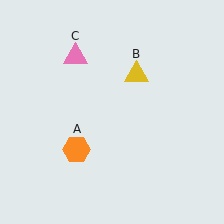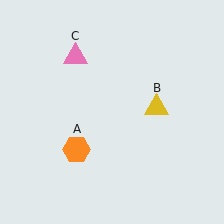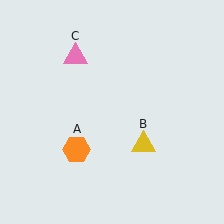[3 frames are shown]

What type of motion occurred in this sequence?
The yellow triangle (object B) rotated clockwise around the center of the scene.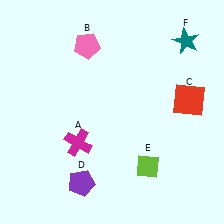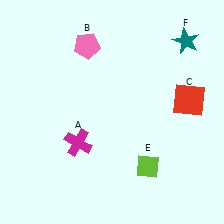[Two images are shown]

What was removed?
The purple pentagon (D) was removed in Image 2.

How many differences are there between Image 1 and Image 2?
There is 1 difference between the two images.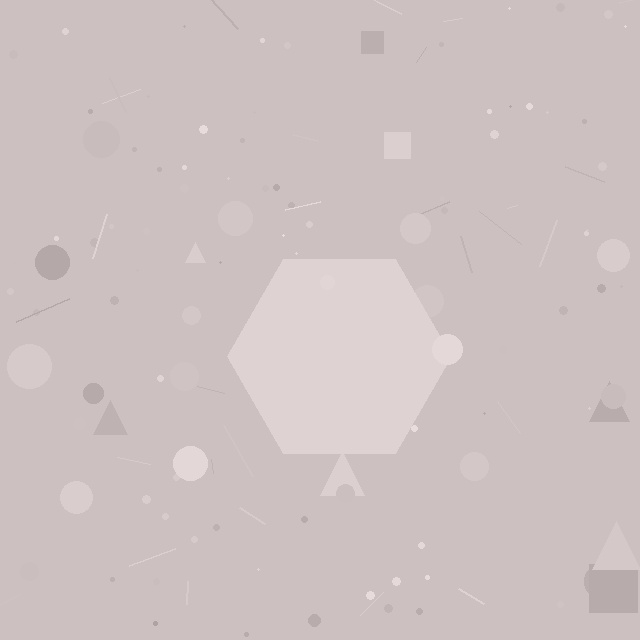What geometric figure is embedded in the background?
A hexagon is embedded in the background.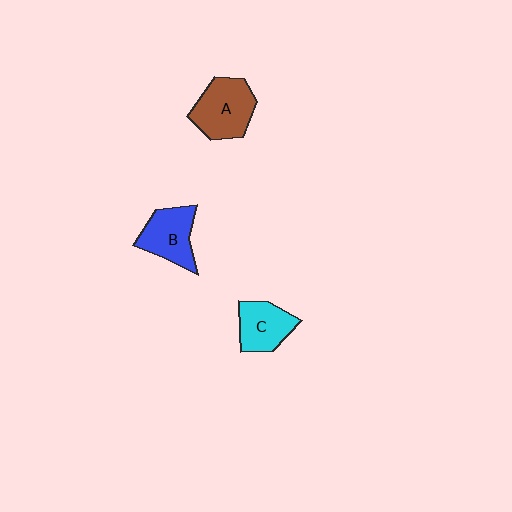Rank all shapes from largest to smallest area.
From largest to smallest: A (brown), B (blue), C (cyan).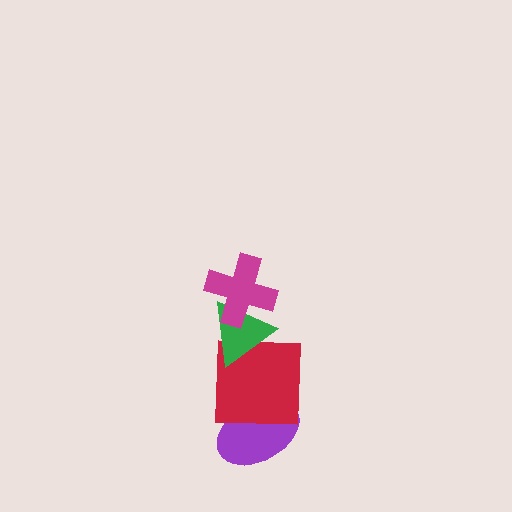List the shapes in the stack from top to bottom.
From top to bottom: the magenta cross, the green triangle, the red square, the purple ellipse.